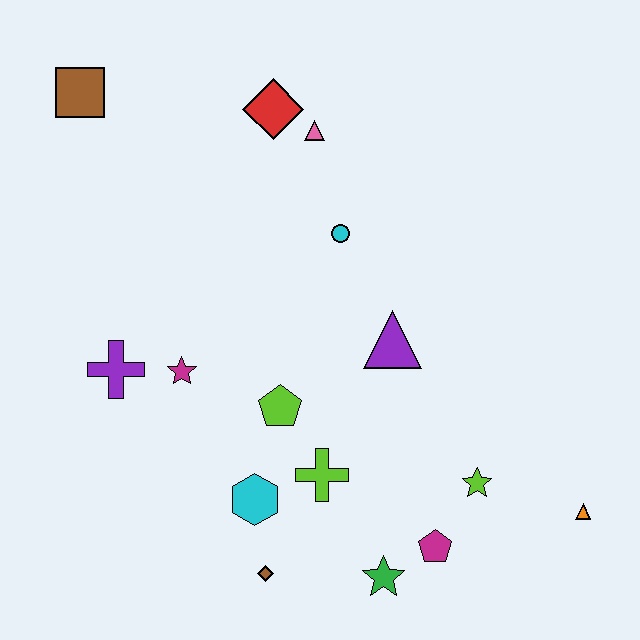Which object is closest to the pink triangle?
The red diamond is closest to the pink triangle.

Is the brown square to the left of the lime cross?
Yes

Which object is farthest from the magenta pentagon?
The brown square is farthest from the magenta pentagon.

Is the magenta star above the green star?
Yes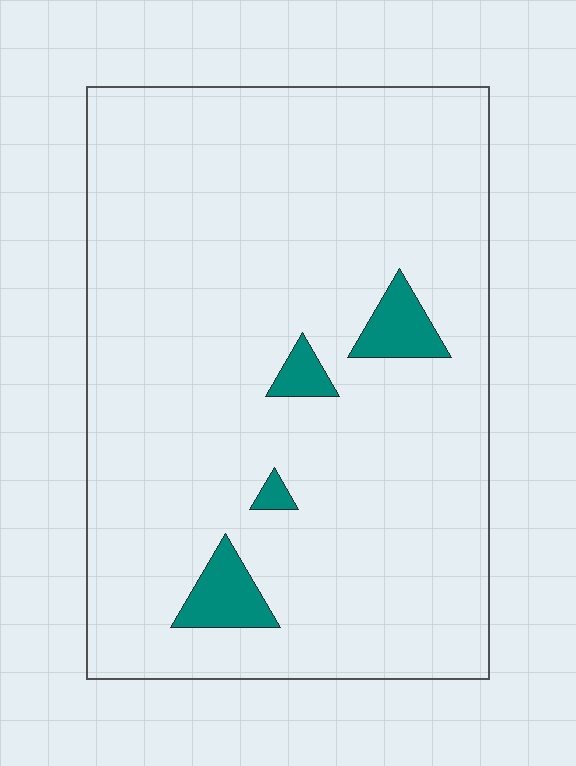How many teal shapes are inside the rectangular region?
4.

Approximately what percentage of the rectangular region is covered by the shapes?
Approximately 5%.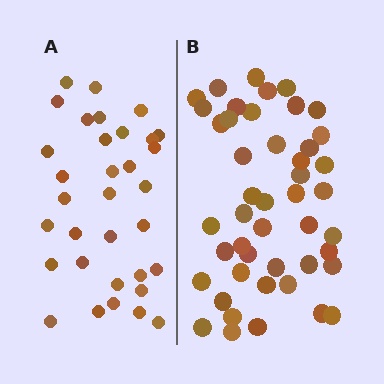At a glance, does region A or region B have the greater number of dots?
Region B (the right region) has more dots.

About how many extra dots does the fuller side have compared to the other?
Region B has approximately 15 more dots than region A.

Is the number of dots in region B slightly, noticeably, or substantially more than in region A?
Region B has noticeably more, but not dramatically so. The ratio is roughly 1.4 to 1.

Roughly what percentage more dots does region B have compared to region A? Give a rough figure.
About 40% more.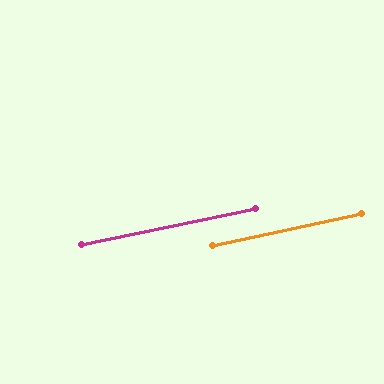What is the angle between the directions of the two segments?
Approximately 0 degrees.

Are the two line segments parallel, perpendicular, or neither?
Parallel — their directions differ by only 0.4°.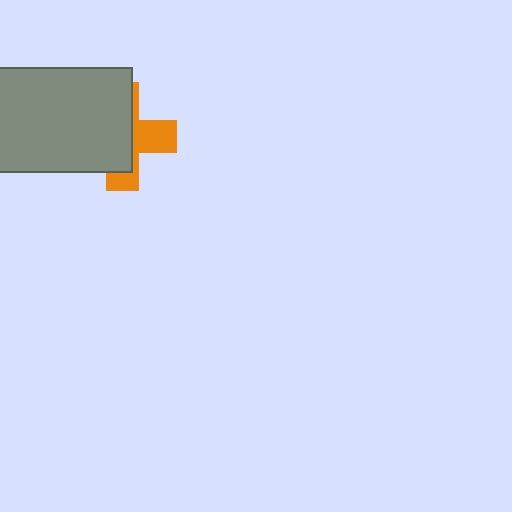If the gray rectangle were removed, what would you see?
You would see the complete orange cross.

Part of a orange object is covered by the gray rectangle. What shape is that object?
It is a cross.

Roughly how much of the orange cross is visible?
A small part of it is visible (roughly 39%).